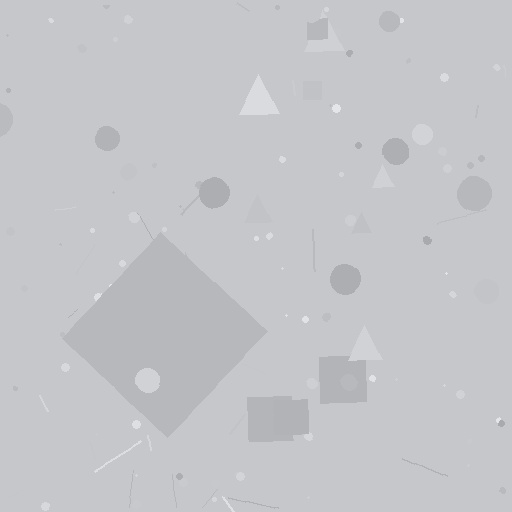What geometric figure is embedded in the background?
A diamond is embedded in the background.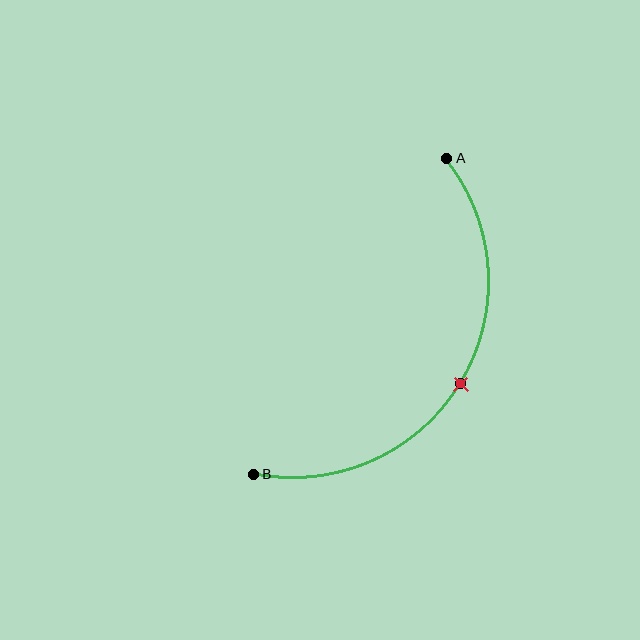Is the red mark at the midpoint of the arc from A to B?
Yes. The red mark lies on the arc at equal arc-length from both A and B — it is the arc midpoint.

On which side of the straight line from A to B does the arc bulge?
The arc bulges to the right of the straight line connecting A and B.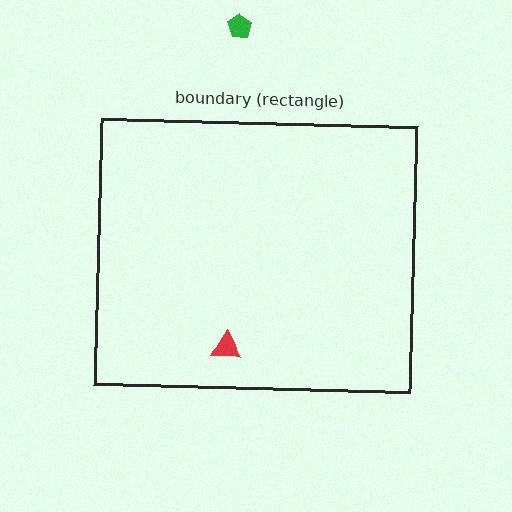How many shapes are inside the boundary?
1 inside, 1 outside.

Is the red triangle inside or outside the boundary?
Inside.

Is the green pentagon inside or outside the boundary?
Outside.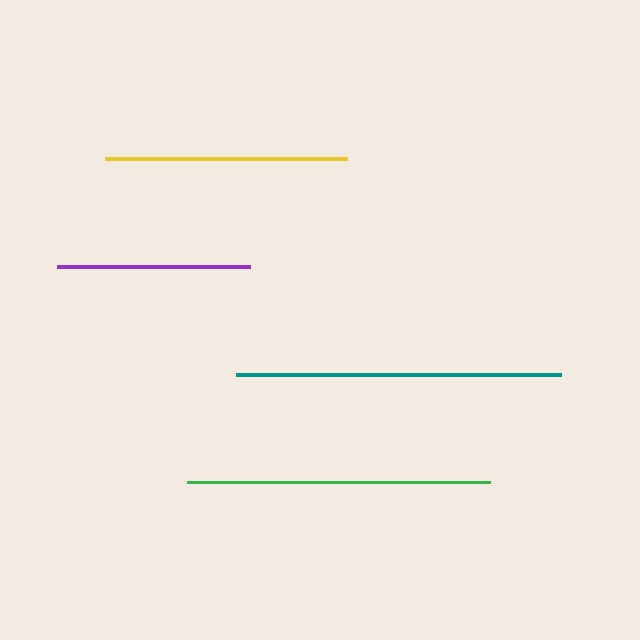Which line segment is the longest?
The teal line is the longest at approximately 325 pixels.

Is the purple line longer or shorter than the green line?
The green line is longer than the purple line.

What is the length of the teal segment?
The teal segment is approximately 325 pixels long.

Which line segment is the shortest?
The purple line is the shortest at approximately 193 pixels.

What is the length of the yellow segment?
The yellow segment is approximately 241 pixels long.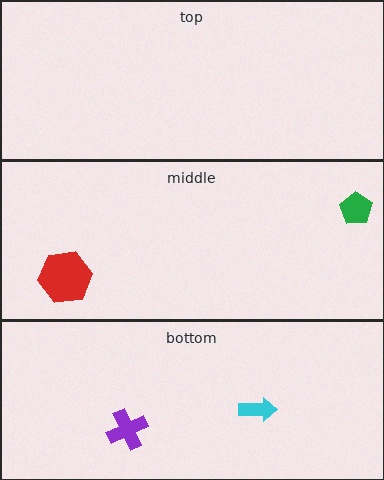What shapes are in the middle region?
The red hexagon, the green pentagon.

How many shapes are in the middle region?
2.